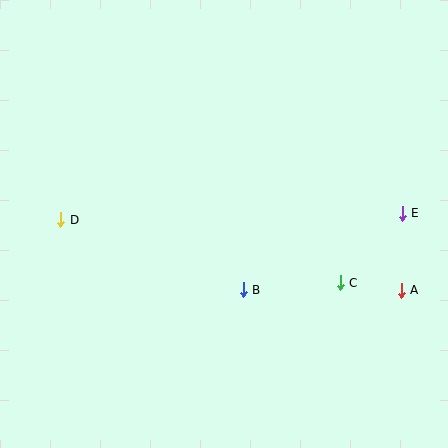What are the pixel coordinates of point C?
Point C is at (340, 283).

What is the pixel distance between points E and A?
The distance between E and A is 77 pixels.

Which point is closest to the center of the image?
Point B at (243, 290) is closest to the center.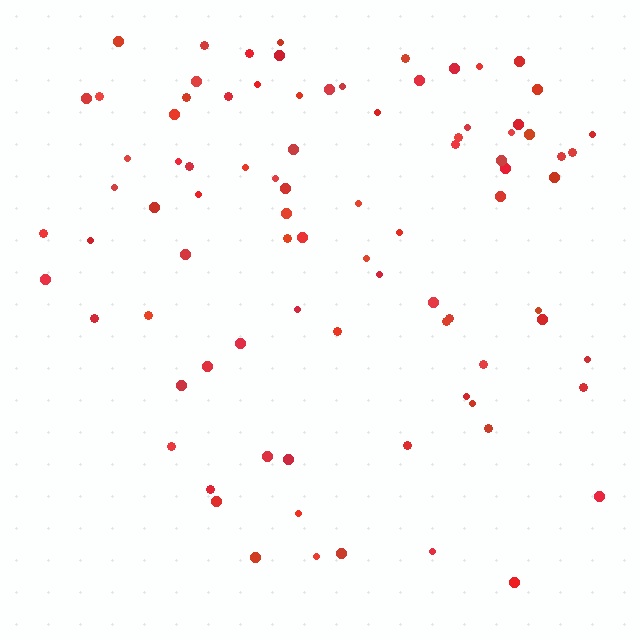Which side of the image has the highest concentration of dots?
The top.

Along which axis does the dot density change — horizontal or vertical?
Vertical.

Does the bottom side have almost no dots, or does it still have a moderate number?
Still a moderate number, just noticeably fewer than the top.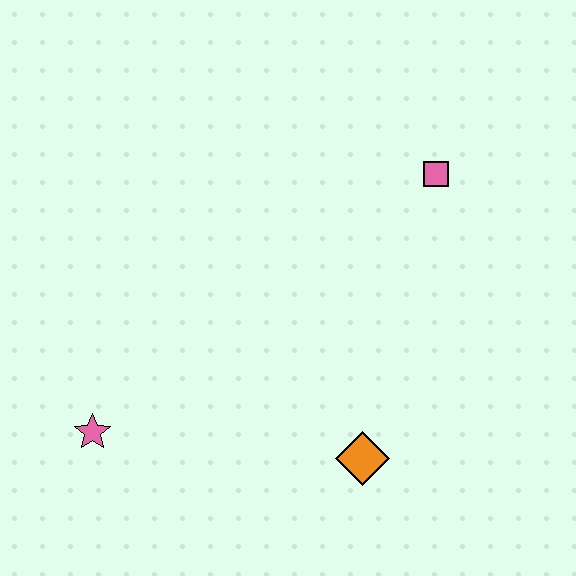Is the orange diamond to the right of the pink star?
Yes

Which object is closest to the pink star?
The orange diamond is closest to the pink star.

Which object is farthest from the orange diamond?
The pink square is farthest from the orange diamond.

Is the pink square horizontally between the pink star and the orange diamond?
No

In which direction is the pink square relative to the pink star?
The pink square is to the right of the pink star.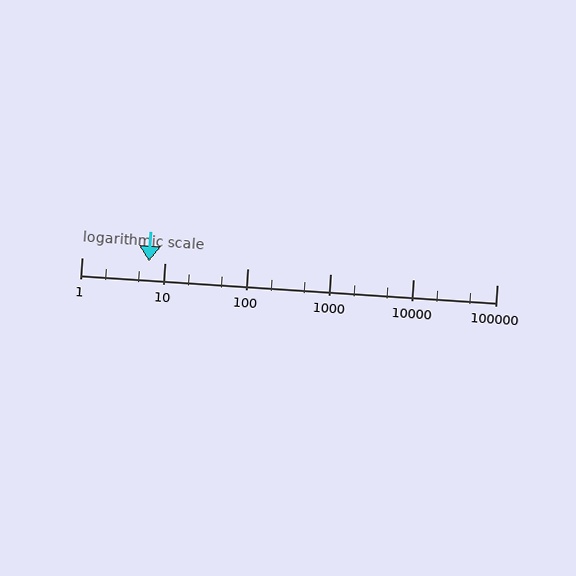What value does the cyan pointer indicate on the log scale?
The pointer indicates approximately 6.5.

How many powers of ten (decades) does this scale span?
The scale spans 5 decades, from 1 to 100000.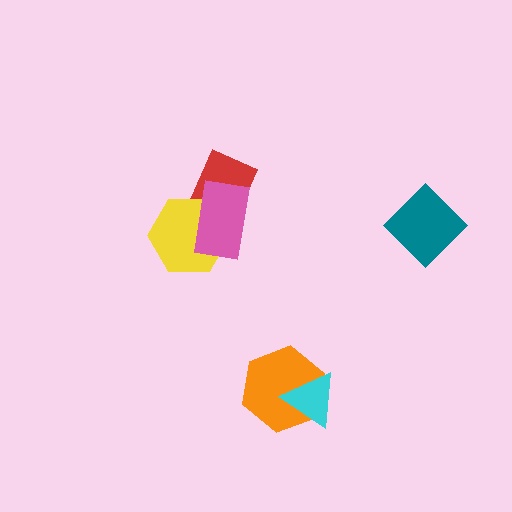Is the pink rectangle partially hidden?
No, no other shape covers it.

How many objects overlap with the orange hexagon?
1 object overlaps with the orange hexagon.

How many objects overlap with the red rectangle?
2 objects overlap with the red rectangle.